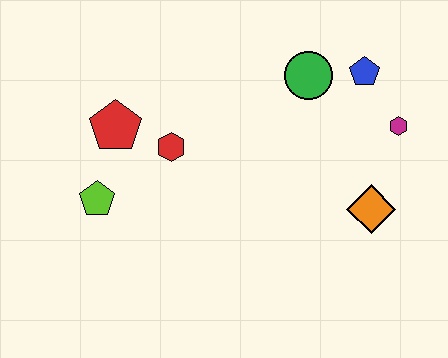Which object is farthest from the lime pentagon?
The magenta hexagon is farthest from the lime pentagon.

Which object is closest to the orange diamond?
The magenta hexagon is closest to the orange diamond.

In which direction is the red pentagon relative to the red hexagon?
The red pentagon is to the left of the red hexagon.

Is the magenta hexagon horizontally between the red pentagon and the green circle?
No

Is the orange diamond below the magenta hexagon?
Yes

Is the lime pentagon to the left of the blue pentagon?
Yes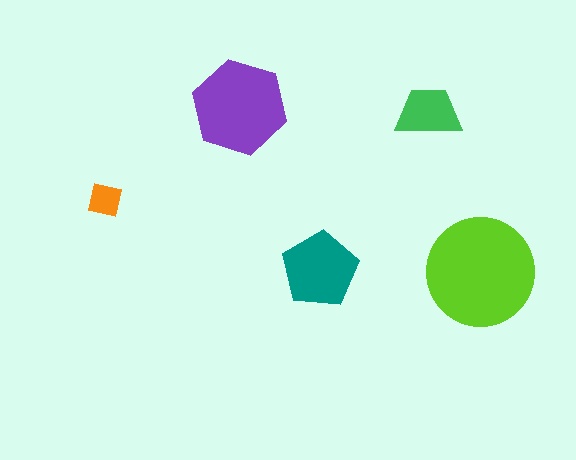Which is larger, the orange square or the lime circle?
The lime circle.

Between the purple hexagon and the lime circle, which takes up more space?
The lime circle.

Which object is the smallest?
The orange square.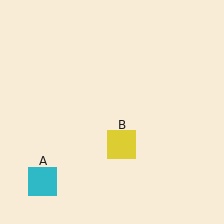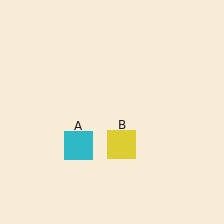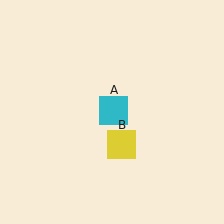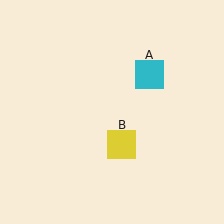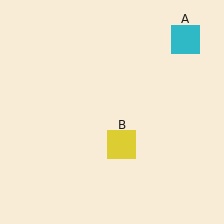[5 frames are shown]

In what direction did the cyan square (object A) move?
The cyan square (object A) moved up and to the right.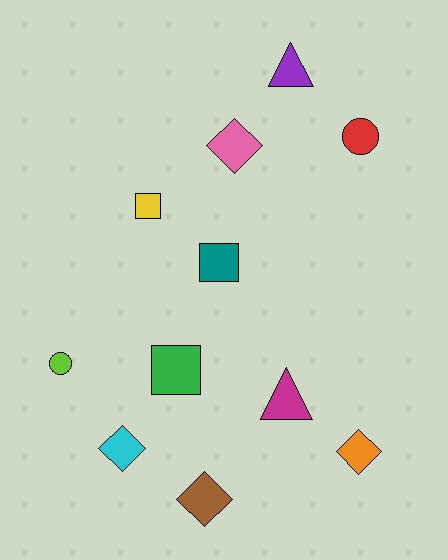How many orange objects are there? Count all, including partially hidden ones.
There is 1 orange object.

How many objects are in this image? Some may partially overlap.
There are 11 objects.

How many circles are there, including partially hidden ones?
There are 2 circles.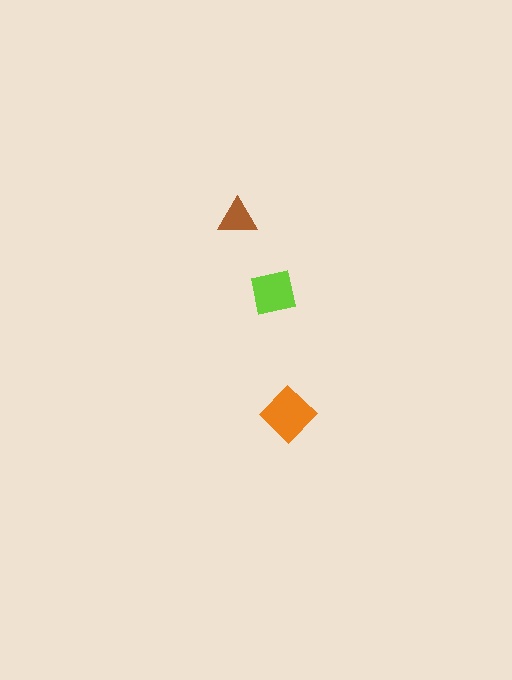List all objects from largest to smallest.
The orange diamond, the lime square, the brown triangle.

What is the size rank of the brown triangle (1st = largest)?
3rd.